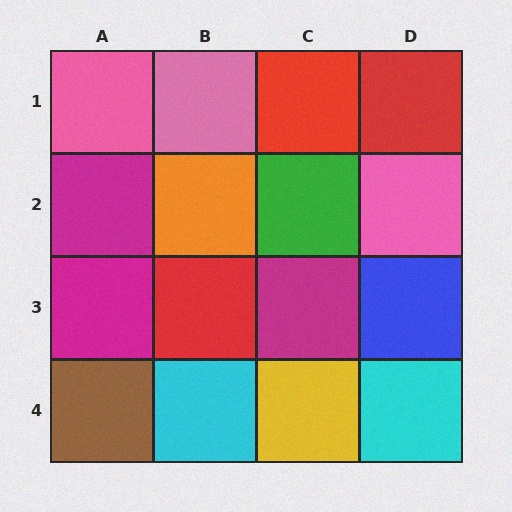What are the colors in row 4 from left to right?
Brown, cyan, yellow, cyan.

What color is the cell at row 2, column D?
Pink.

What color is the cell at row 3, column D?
Blue.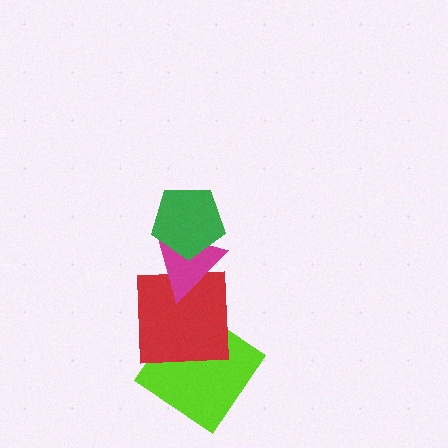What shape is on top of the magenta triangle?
The green pentagon is on top of the magenta triangle.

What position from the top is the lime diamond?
The lime diamond is 4th from the top.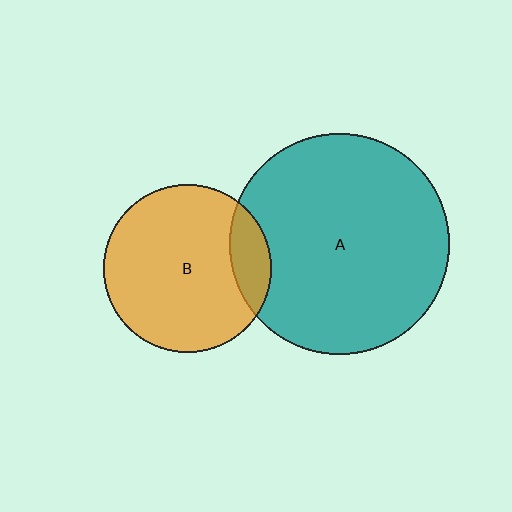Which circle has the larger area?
Circle A (teal).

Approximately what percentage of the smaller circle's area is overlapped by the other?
Approximately 15%.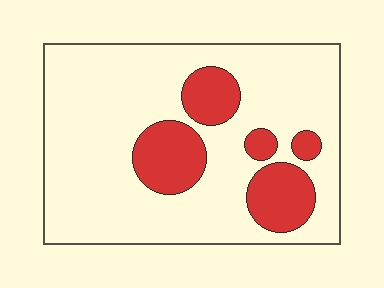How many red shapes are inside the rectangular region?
5.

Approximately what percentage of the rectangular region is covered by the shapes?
Approximately 20%.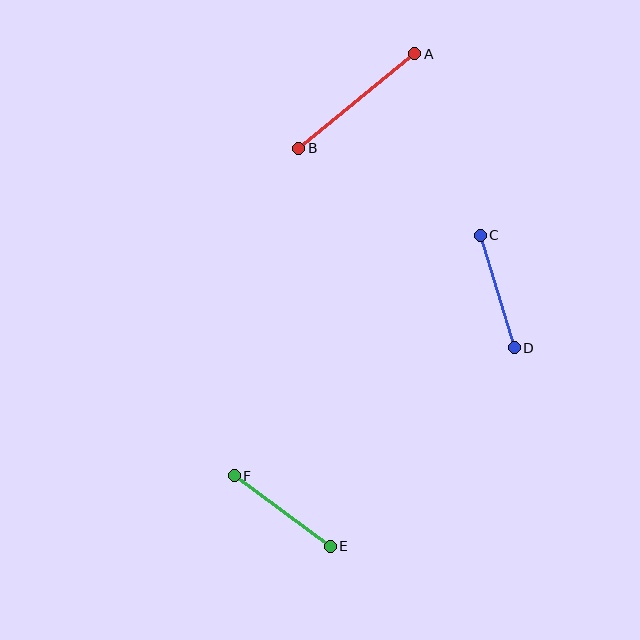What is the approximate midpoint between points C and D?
The midpoint is at approximately (497, 292) pixels.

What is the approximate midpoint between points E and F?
The midpoint is at approximately (282, 511) pixels.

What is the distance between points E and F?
The distance is approximately 119 pixels.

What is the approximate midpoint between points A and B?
The midpoint is at approximately (357, 101) pixels.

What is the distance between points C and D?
The distance is approximately 118 pixels.